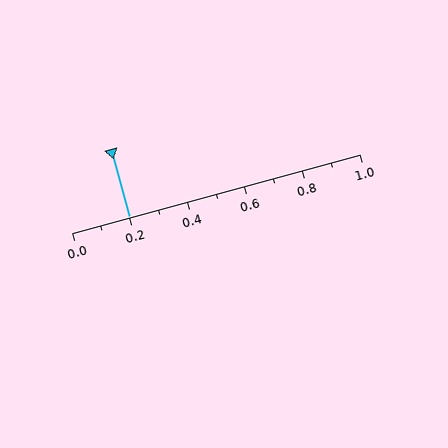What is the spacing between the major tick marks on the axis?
The major ticks are spaced 0.2 apart.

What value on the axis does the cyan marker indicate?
The marker indicates approximately 0.2.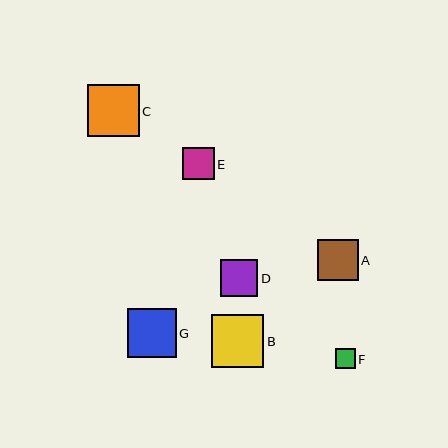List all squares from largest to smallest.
From largest to smallest: B, C, G, A, D, E, F.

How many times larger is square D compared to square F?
Square D is approximately 1.9 times the size of square F.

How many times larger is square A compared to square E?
Square A is approximately 1.3 times the size of square E.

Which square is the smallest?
Square F is the smallest with a size of approximately 19 pixels.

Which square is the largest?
Square B is the largest with a size of approximately 52 pixels.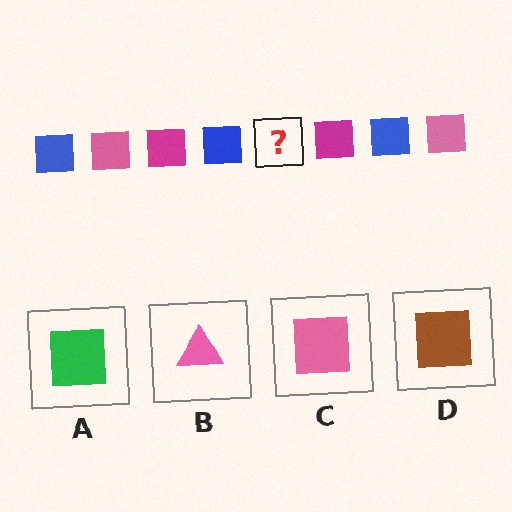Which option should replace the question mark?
Option C.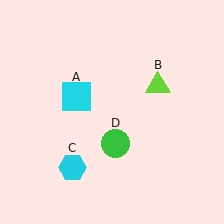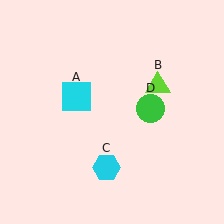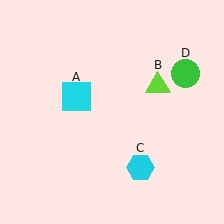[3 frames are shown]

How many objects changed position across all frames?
2 objects changed position: cyan hexagon (object C), green circle (object D).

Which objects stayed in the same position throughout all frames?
Cyan square (object A) and lime triangle (object B) remained stationary.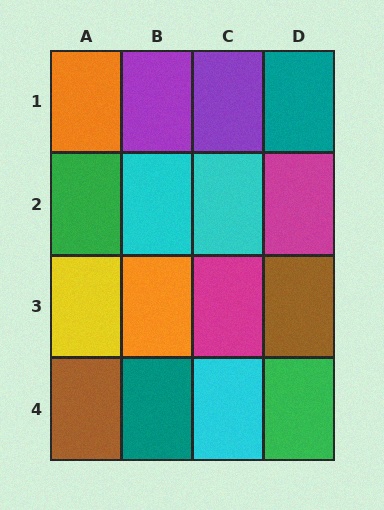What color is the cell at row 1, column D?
Teal.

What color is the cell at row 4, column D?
Green.